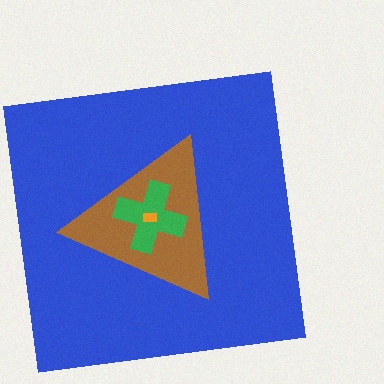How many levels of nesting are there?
4.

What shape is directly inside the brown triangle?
The green cross.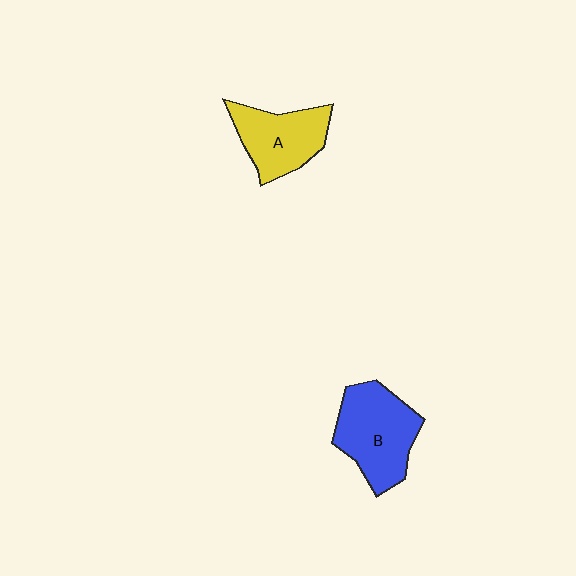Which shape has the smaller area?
Shape A (yellow).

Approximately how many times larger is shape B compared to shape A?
Approximately 1.3 times.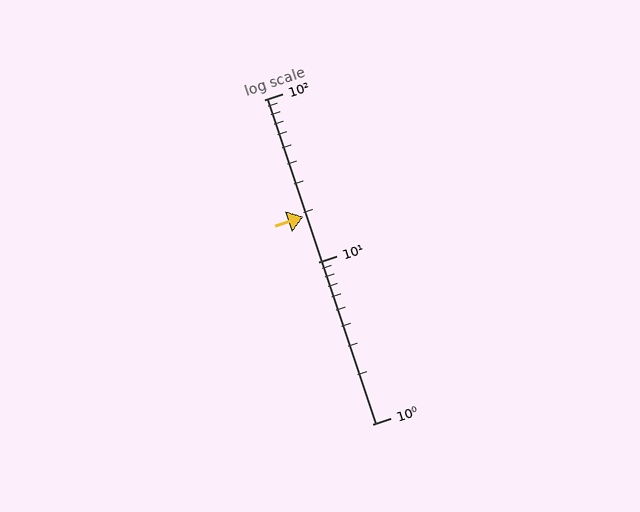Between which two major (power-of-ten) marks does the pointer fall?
The pointer is between 10 and 100.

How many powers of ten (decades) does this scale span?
The scale spans 2 decades, from 1 to 100.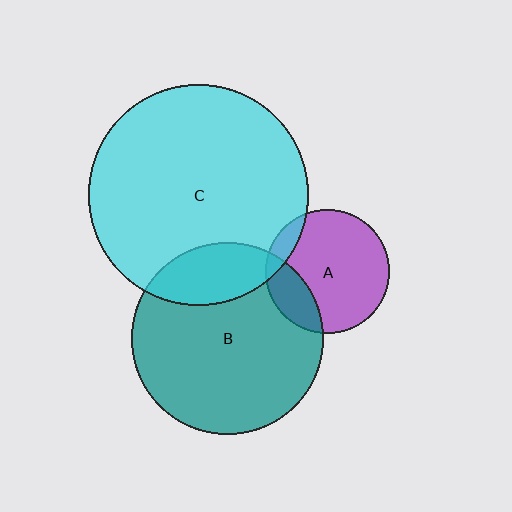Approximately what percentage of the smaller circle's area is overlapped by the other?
Approximately 20%.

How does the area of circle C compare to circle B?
Approximately 1.3 times.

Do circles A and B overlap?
Yes.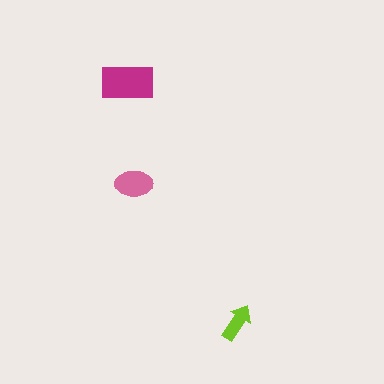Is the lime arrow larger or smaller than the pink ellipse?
Smaller.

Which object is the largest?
The magenta rectangle.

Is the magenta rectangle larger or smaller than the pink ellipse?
Larger.